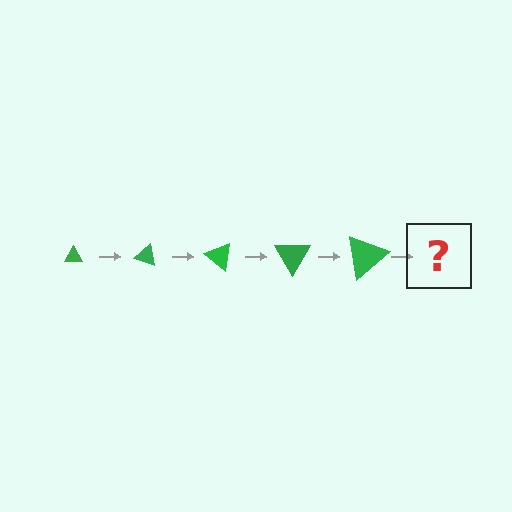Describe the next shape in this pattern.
It should be a triangle, larger than the previous one and rotated 100 degrees from the start.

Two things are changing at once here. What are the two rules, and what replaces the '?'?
The two rules are that the triangle grows larger each step and it rotates 20 degrees each step. The '?' should be a triangle, larger than the previous one and rotated 100 degrees from the start.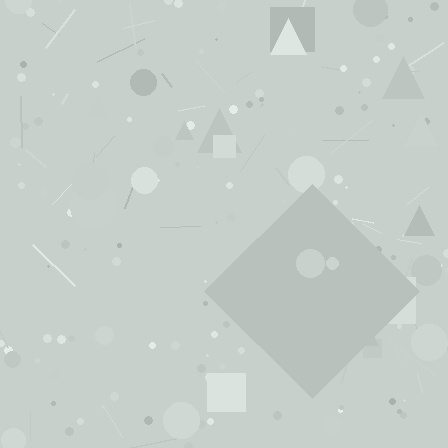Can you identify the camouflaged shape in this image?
The camouflaged shape is a diamond.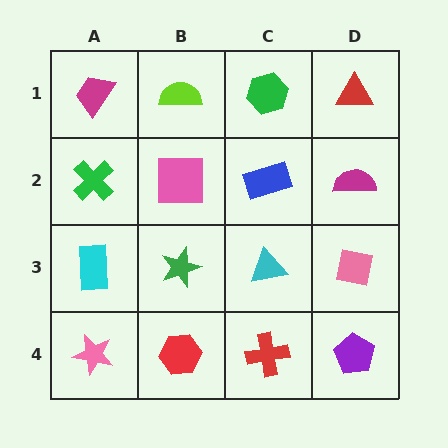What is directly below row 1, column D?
A magenta semicircle.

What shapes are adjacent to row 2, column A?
A magenta trapezoid (row 1, column A), a cyan rectangle (row 3, column A), a pink square (row 2, column B).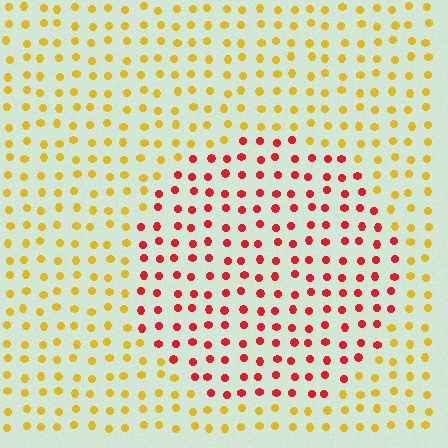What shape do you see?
I see a circle.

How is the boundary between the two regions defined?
The boundary is defined purely by a slight shift in hue (about 52 degrees). Spacing, size, and orientation are identical on both sides.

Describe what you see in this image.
The image is filled with small yellow elements in a uniform arrangement. A circle-shaped region is visible where the elements are tinted to a slightly different hue, forming a subtle color boundary.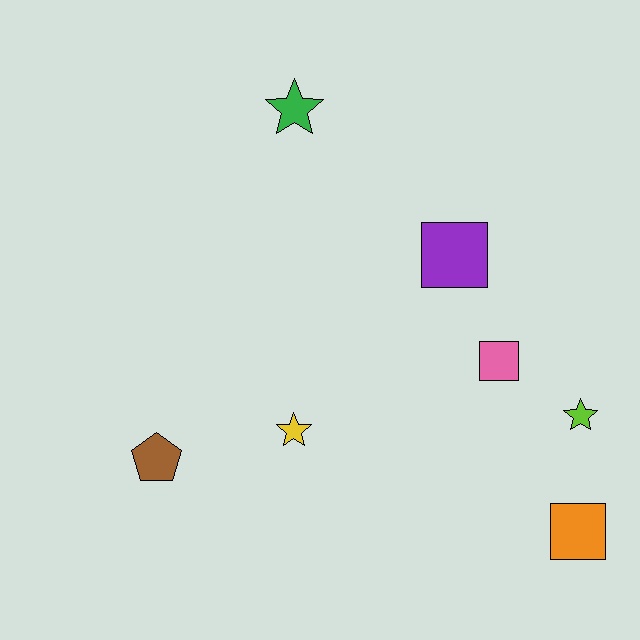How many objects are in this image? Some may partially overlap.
There are 7 objects.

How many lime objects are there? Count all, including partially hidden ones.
There is 1 lime object.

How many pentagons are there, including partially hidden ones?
There is 1 pentagon.